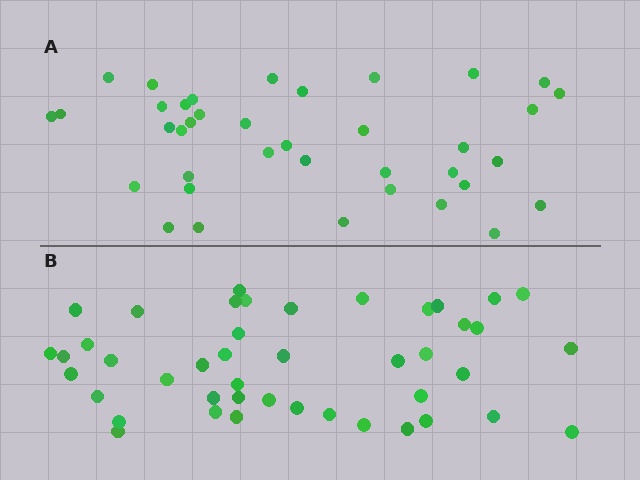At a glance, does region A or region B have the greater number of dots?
Region B (the bottom region) has more dots.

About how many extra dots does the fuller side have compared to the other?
Region B has about 6 more dots than region A.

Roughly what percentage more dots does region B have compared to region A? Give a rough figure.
About 15% more.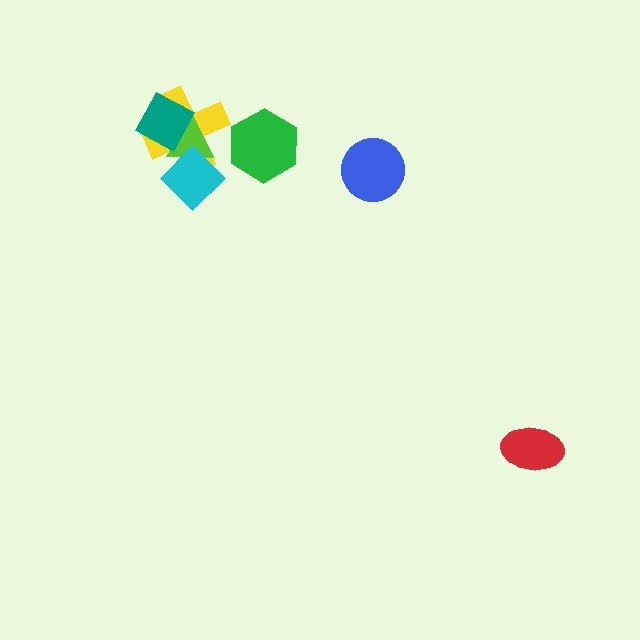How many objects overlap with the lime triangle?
3 objects overlap with the lime triangle.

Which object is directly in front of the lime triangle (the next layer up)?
The teal diamond is directly in front of the lime triangle.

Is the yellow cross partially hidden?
Yes, it is partially covered by another shape.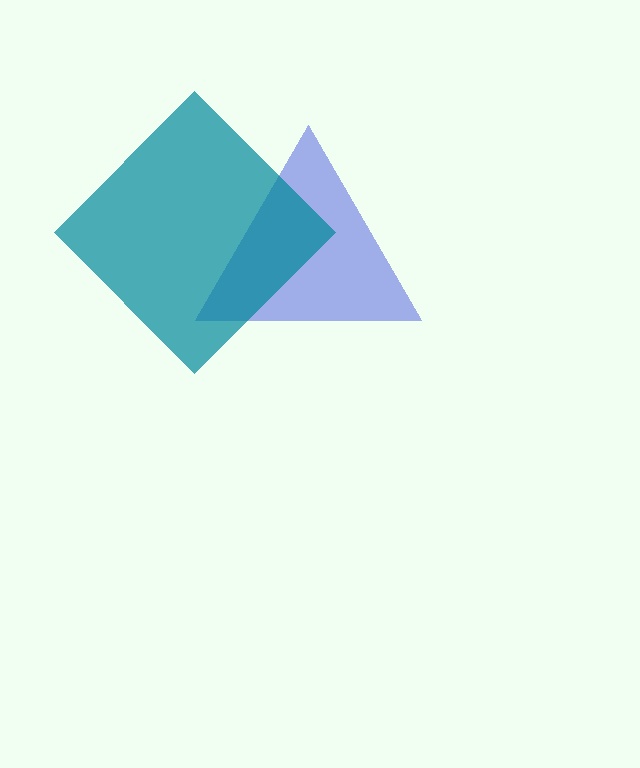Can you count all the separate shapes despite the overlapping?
Yes, there are 2 separate shapes.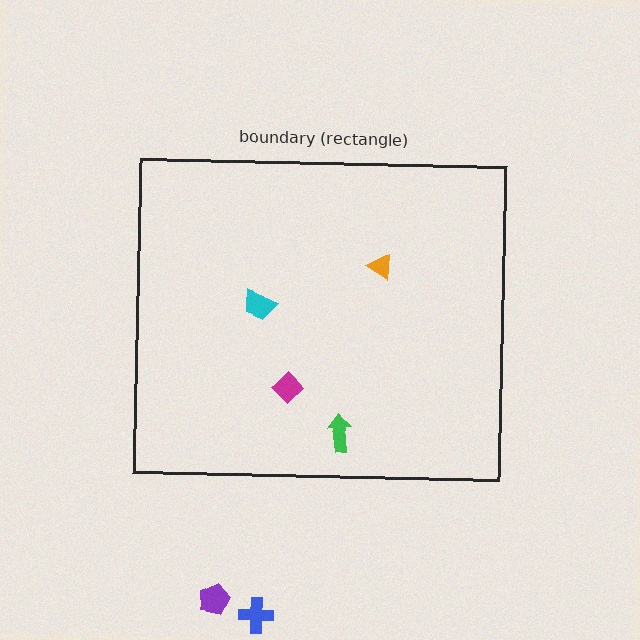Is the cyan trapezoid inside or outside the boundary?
Inside.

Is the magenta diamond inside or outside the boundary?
Inside.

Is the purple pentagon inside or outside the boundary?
Outside.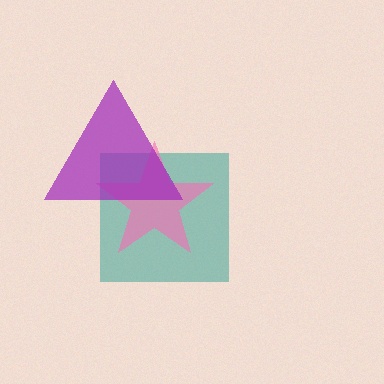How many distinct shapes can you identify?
There are 3 distinct shapes: a teal square, a pink star, a purple triangle.